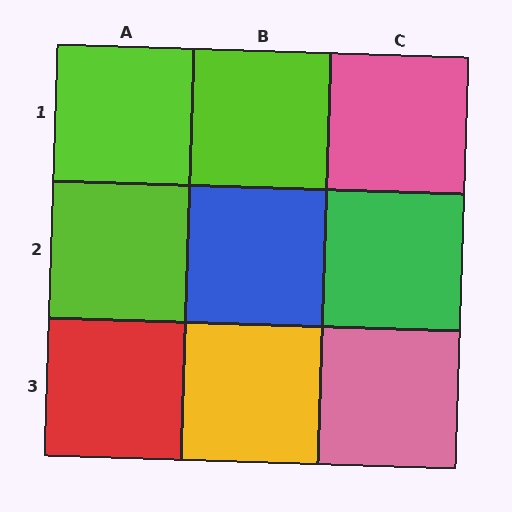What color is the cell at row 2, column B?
Blue.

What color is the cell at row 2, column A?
Lime.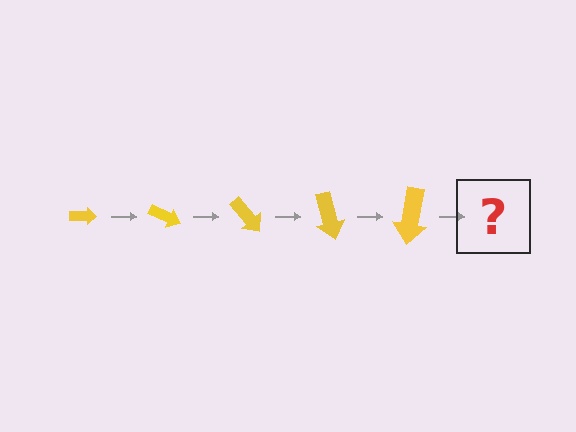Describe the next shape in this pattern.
It should be an arrow, larger than the previous one and rotated 125 degrees from the start.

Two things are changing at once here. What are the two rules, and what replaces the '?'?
The two rules are that the arrow grows larger each step and it rotates 25 degrees each step. The '?' should be an arrow, larger than the previous one and rotated 125 degrees from the start.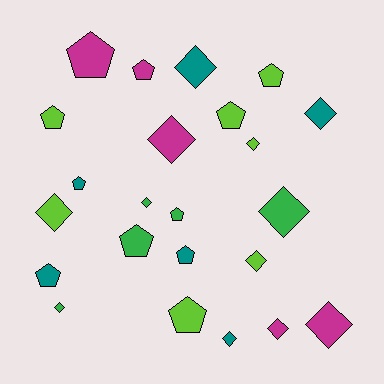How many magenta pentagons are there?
There are 2 magenta pentagons.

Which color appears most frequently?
Lime, with 7 objects.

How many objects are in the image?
There are 23 objects.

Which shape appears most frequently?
Diamond, with 12 objects.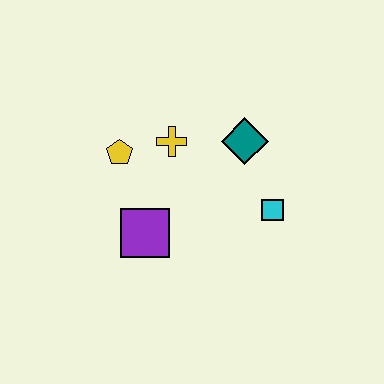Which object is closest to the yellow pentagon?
The yellow cross is closest to the yellow pentagon.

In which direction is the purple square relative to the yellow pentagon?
The purple square is below the yellow pentagon.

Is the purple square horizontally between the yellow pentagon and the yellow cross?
Yes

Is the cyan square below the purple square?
No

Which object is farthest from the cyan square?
The yellow pentagon is farthest from the cyan square.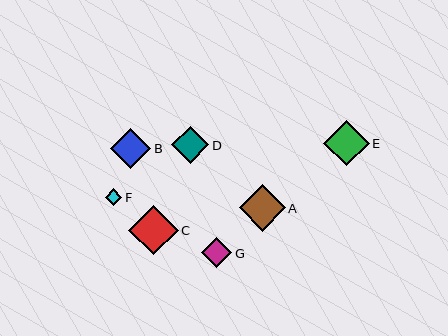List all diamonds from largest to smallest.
From largest to smallest: C, A, E, B, D, G, F.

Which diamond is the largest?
Diamond C is the largest with a size of approximately 50 pixels.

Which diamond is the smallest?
Diamond F is the smallest with a size of approximately 16 pixels.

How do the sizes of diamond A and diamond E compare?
Diamond A and diamond E are approximately the same size.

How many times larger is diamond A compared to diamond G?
Diamond A is approximately 1.5 times the size of diamond G.